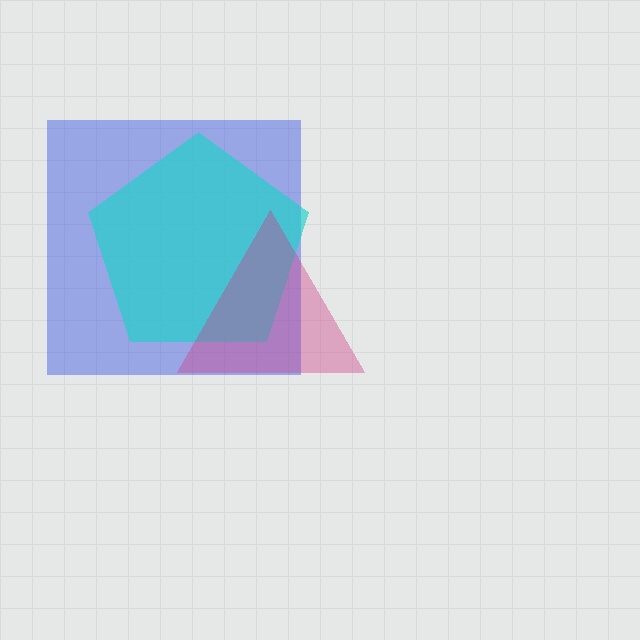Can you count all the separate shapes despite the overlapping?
Yes, there are 3 separate shapes.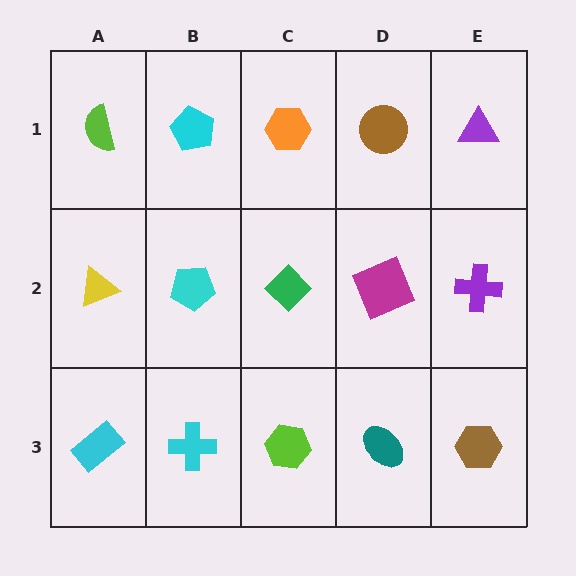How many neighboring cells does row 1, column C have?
3.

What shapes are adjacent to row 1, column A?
A yellow triangle (row 2, column A), a cyan pentagon (row 1, column B).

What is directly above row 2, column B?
A cyan pentagon.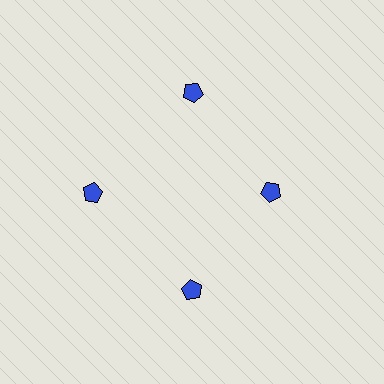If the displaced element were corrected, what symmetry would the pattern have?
It would have 4-fold rotational symmetry — the pattern would map onto itself every 90 degrees.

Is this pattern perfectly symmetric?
No. The 4 blue pentagons are arranged in a ring, but one element near the 3 o'clock position is pulled inward toward the center, breaking the 4-fold rotational symmetry.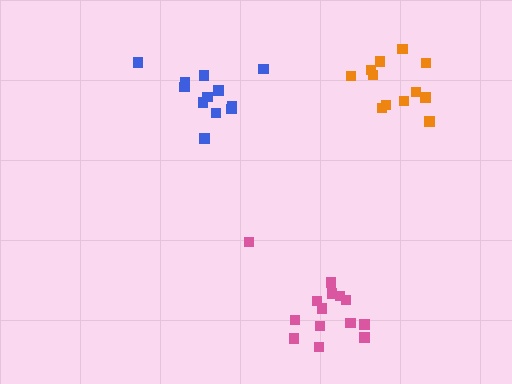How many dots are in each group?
Group 1: 12 dots, Group 2: 14 dots, Group 3: 12 dots (38 total).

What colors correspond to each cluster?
The clusters are colored: blue, pink, orange.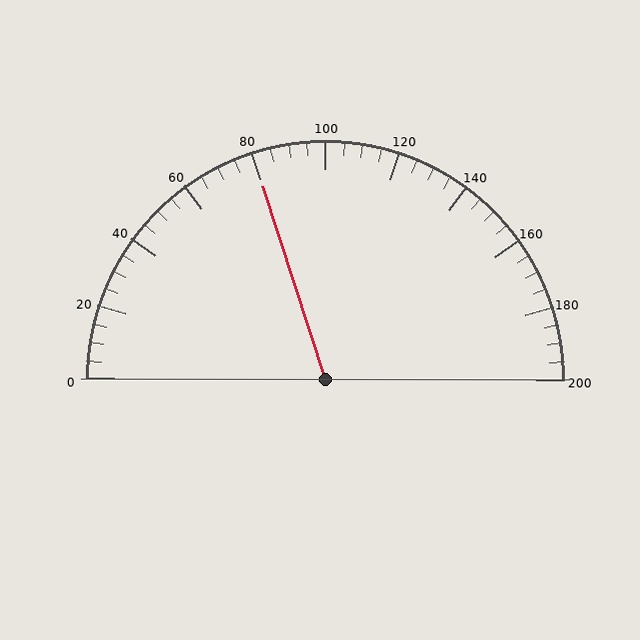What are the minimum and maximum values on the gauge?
The gauge ranges from 0 to 200.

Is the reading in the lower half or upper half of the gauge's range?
The reading is in the lower half of the range (0 to 200).